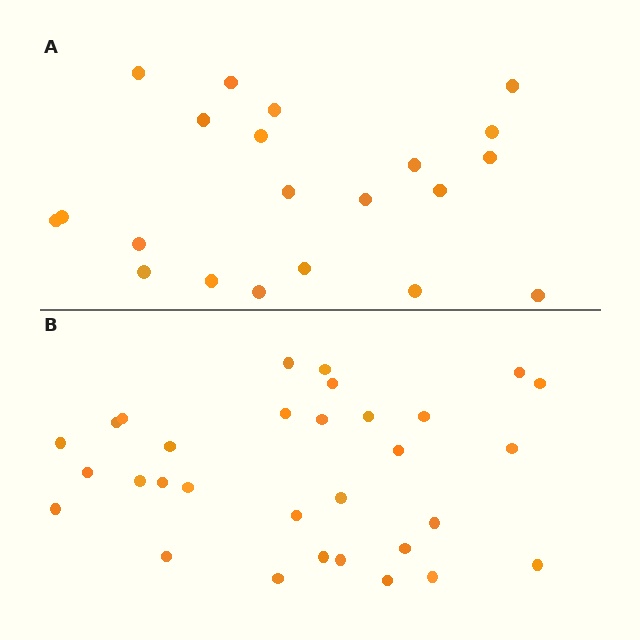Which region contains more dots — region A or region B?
Region B (the bottom region) has more dots.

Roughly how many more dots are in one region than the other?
Region B has roughly 10 or so more dots than region A.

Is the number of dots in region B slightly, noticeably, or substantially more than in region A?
Region B has substantially more. The ratio is roughly 1.5 to 1.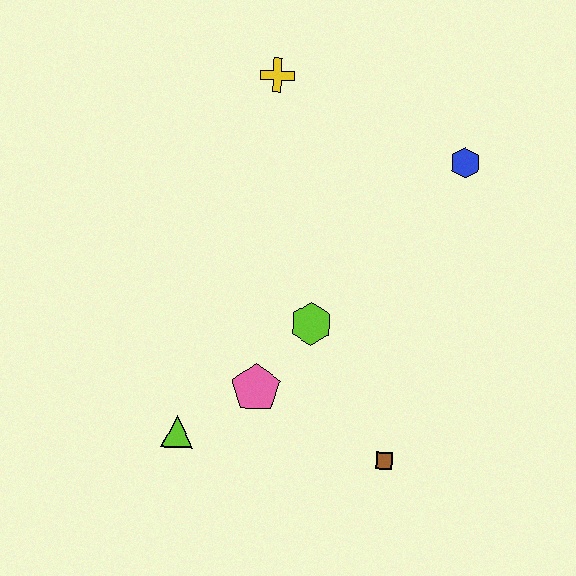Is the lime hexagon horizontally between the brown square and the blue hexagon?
No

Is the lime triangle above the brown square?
Yes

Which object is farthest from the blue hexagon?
The lime triangle is farthest from the blue hexagon.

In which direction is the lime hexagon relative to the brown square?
The lime hexagon is above the brown square.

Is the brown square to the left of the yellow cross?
No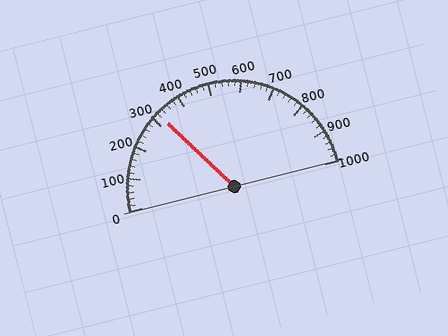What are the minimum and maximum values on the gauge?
The gauge ranges from 0 to 1000.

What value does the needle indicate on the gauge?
The needle indicates approximately 320.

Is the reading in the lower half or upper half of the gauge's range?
The reading is in the lower half of the range (0 to 1000).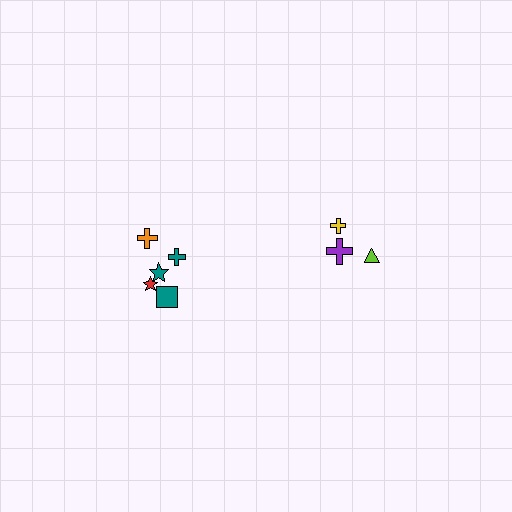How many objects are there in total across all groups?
There are 8 objects.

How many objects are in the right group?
There are 3 objects.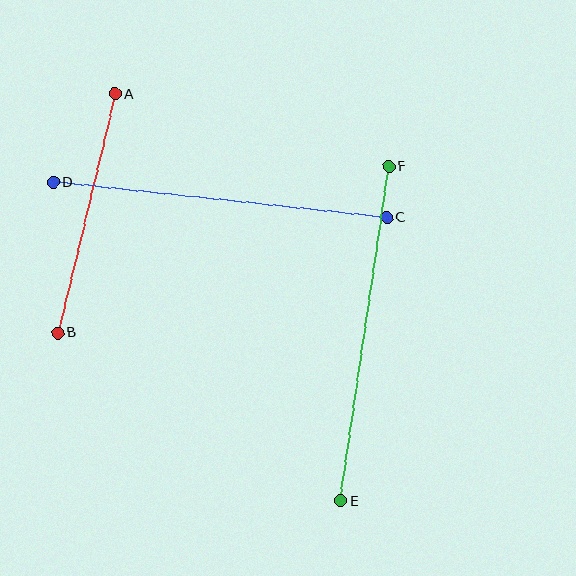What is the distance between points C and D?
The distance is approximately 336 pixels.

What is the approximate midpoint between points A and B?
The midpoint is at approximately (86, 213) pixels.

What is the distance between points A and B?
The distance is approximately 245 pixels.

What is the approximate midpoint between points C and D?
The midpoint is at approximately (220, 200) pixels.